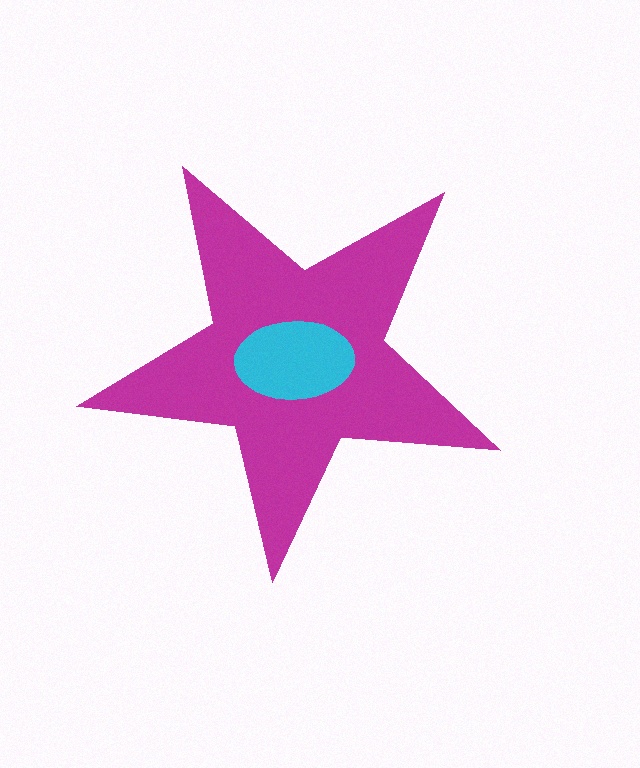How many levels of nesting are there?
2.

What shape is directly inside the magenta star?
The cyan ellipse.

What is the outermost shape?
The magenta star.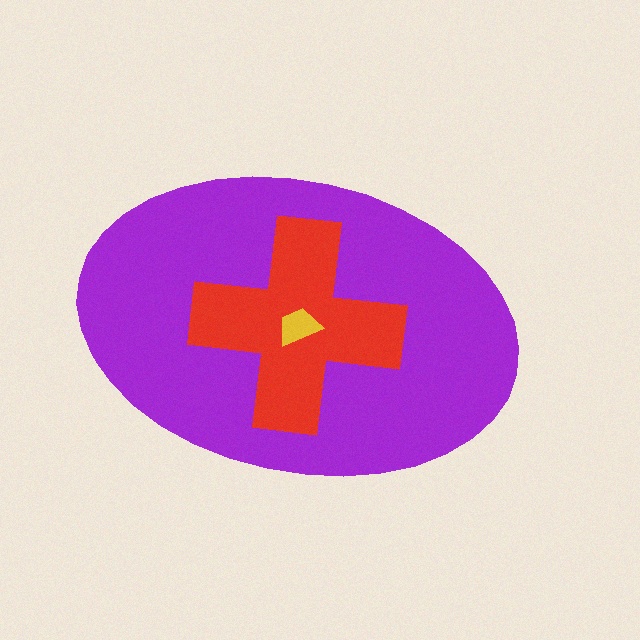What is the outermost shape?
The purple ellipse.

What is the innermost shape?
The yellow trapezoid.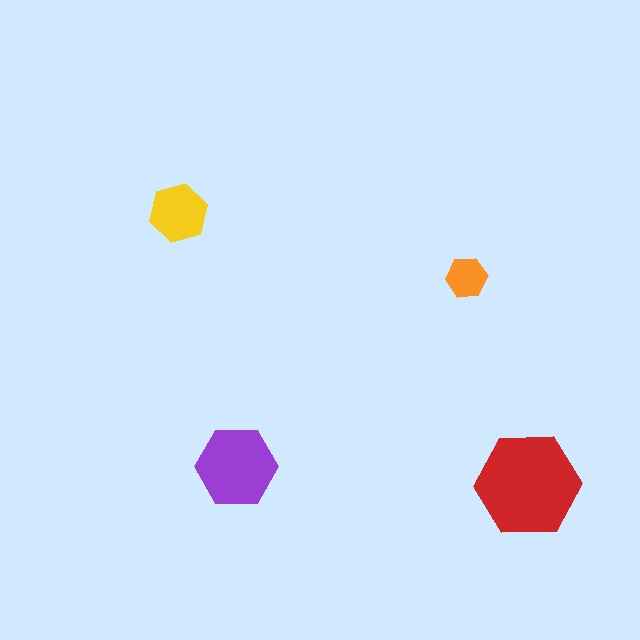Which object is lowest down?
The red hexagon is bottommost.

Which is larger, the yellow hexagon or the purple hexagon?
The purple one.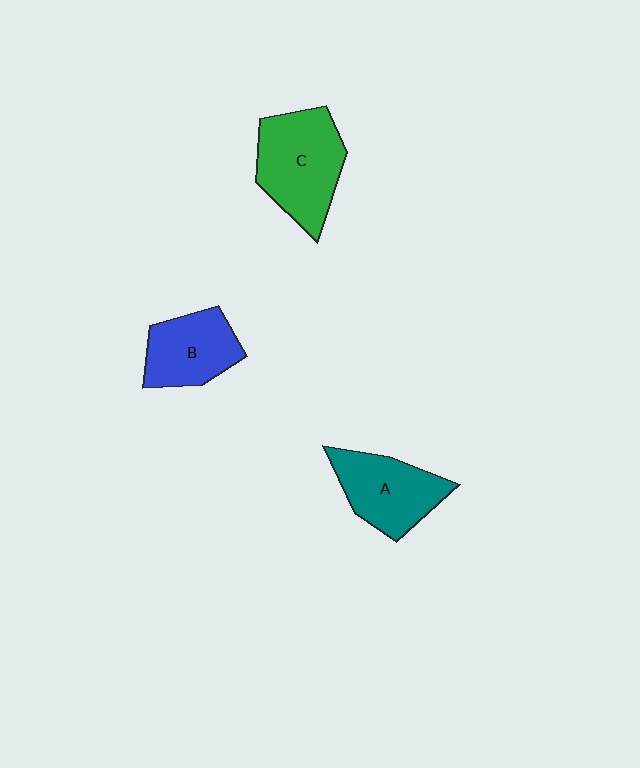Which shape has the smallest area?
Shape B (blue).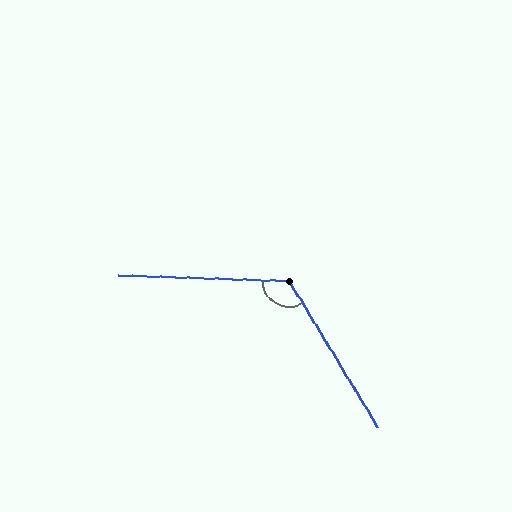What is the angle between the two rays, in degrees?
Approximately 123 degrees.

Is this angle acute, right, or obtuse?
It is obtuse.